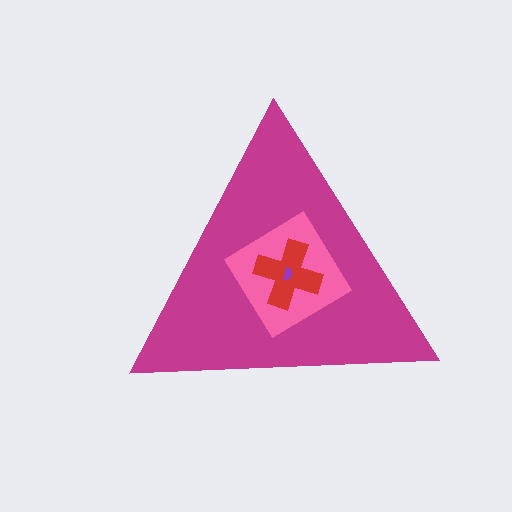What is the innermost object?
The purple semicircle.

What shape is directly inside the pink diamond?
The red cross.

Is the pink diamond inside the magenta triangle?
Yes.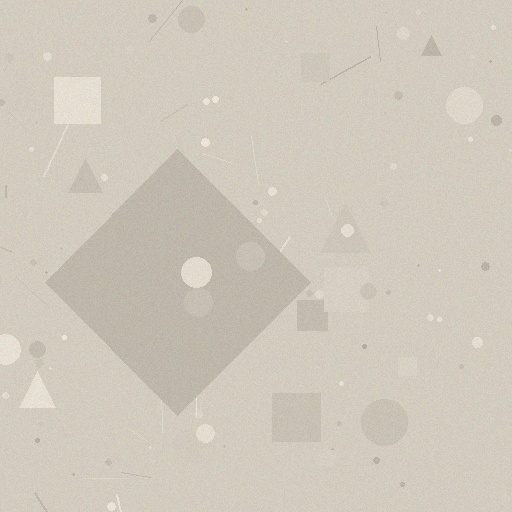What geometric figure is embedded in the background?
A diamond is embedded in the background.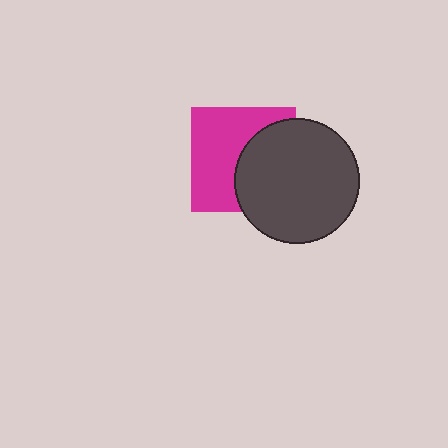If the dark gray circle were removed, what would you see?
You would see the complete magenta square.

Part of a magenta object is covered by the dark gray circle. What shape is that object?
It is a square.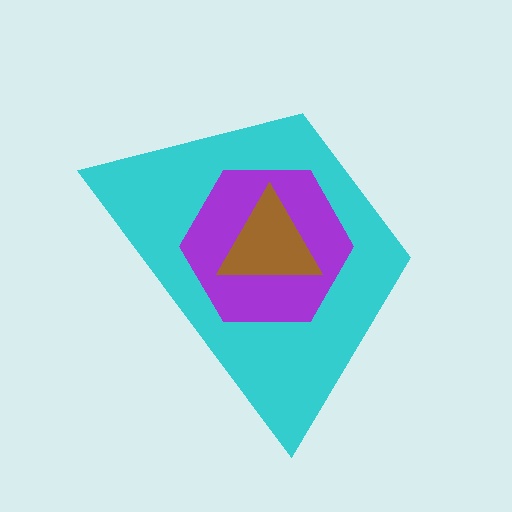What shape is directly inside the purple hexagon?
The brown triangle.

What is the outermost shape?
The cyan trapezoid.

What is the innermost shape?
The brown triangle.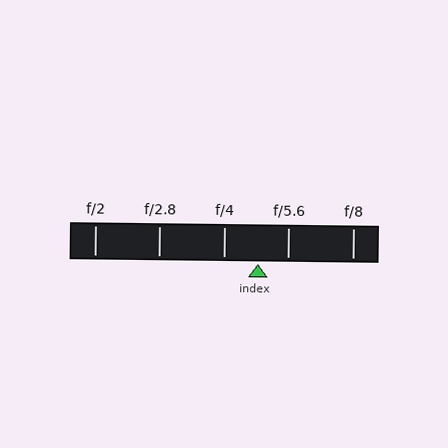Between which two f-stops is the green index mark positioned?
The index mark is between f/4 and f/5.6.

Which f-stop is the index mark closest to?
The index mark is closest to f/5.6.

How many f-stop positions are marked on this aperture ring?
There are 5 f-stop positions marked.